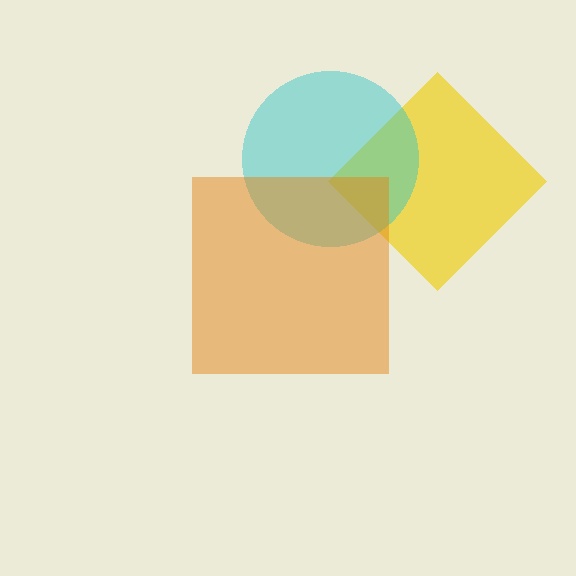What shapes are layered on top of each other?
The layered shapes are: a yellow diamond, a cyan circle, an orange square.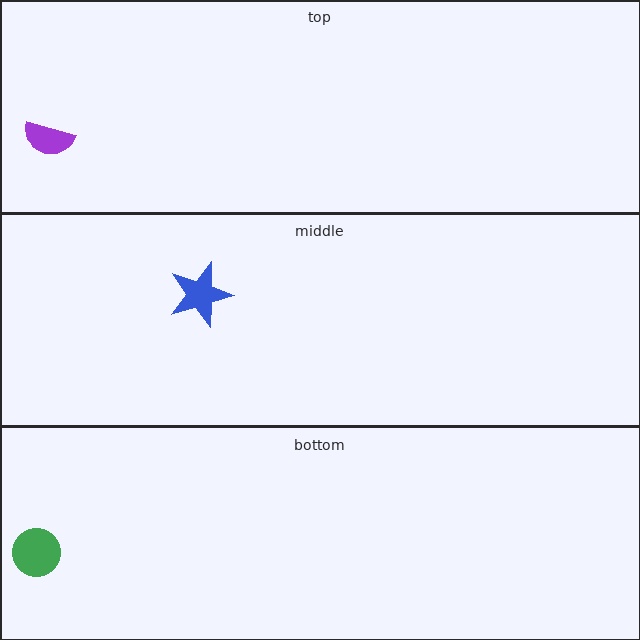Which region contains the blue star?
The middle region.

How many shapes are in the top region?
1.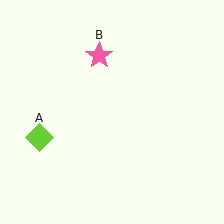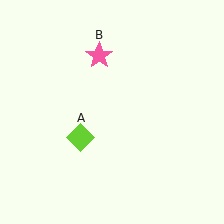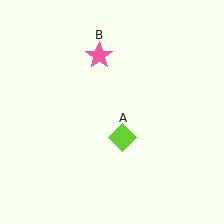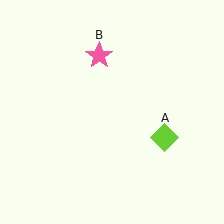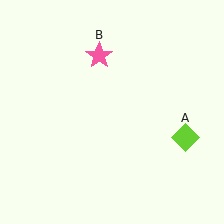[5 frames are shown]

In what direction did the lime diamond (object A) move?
The lime diamond (object A) moved right.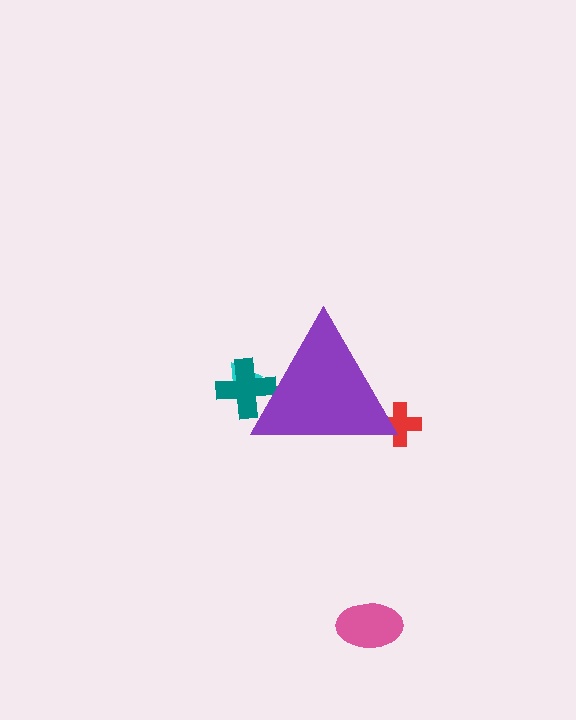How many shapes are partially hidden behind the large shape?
3 shapes are partially hidden.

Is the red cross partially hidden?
Yes, the red cross is partially hidden behind the purple triangle.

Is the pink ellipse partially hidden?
No, the pink ellipse is fully visible.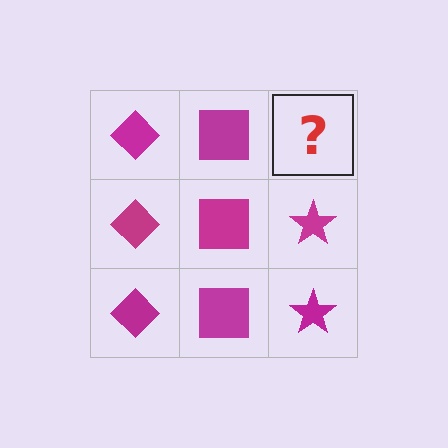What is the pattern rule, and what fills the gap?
The rule is that each column has a consistent shape. The gap should be filled with a magenta star.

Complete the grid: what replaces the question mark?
The question mark should be replaced with a magenta star.